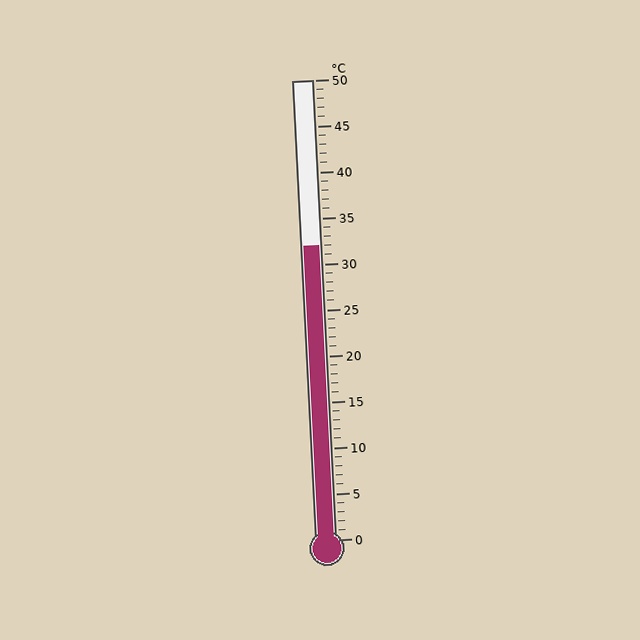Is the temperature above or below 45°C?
The temperature is below 45°C.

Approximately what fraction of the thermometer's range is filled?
The thermometer is filled to approximately 65% of its range.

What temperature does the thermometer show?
The thermometer shows approximately 32°C.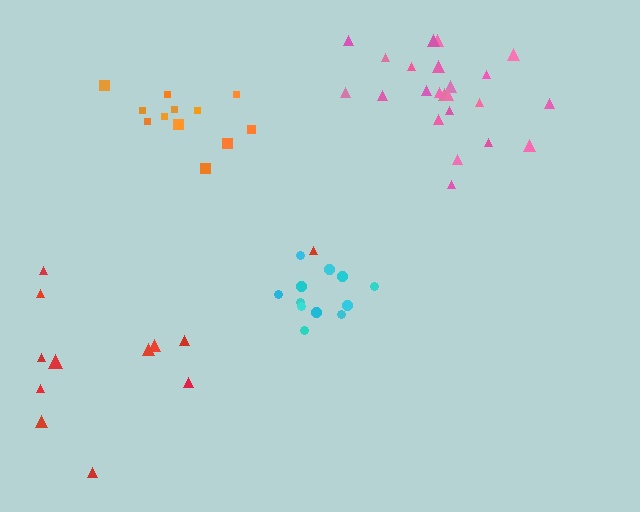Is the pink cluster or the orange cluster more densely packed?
Orange.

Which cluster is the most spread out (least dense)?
Red.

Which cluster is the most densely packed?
Cyan.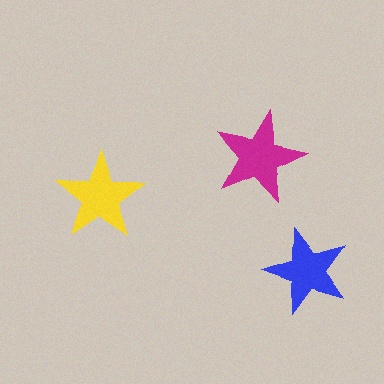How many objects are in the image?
There are 3 objects in the image.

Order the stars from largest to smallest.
the magenta one, the yellow one, the blue one.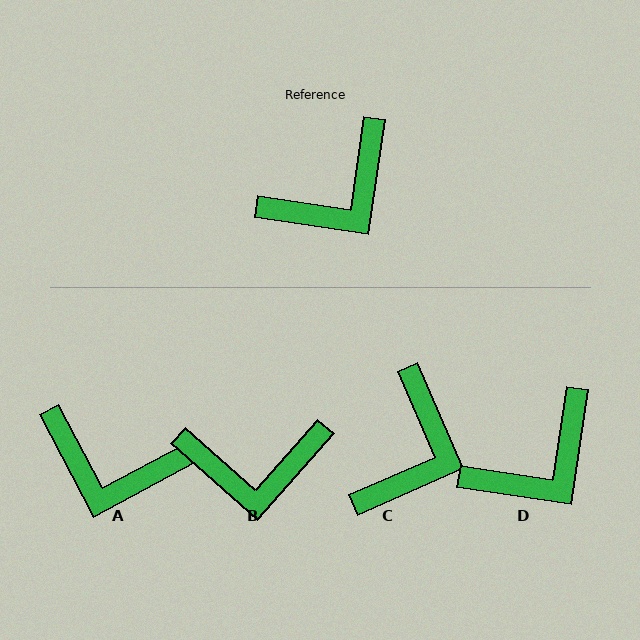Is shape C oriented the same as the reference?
No, it is off by about 32 degrees.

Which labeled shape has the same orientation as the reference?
D.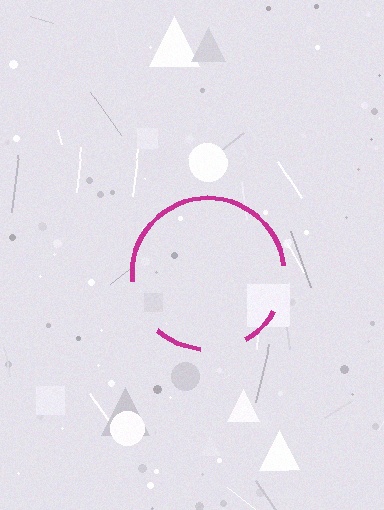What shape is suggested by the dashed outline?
The dashed outline suggests a circle.